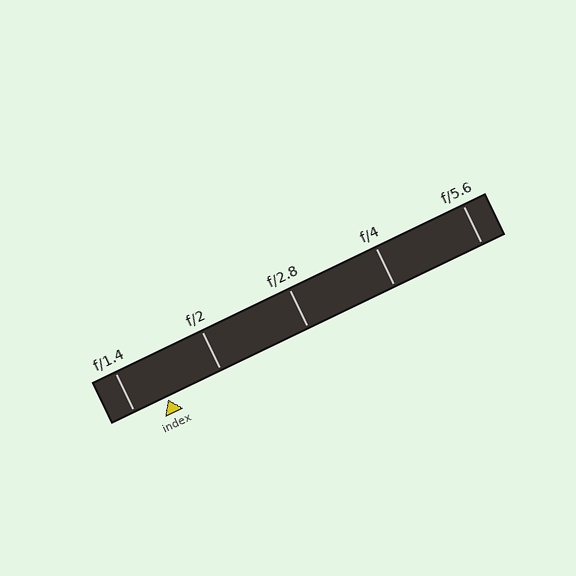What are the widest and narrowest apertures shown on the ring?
The widest aperture shown is f/1.4 and the narrowest is f/5.6.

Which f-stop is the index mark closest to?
The index mark is closest to f/1.4.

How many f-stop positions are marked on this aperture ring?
There are 5 f-stop positions marked.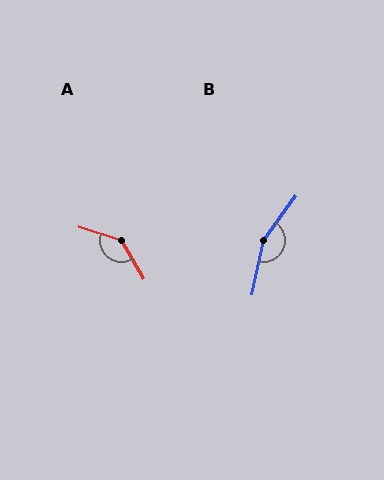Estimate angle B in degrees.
Approximately 156 degrees.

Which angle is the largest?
B, at approximately 156 degrees.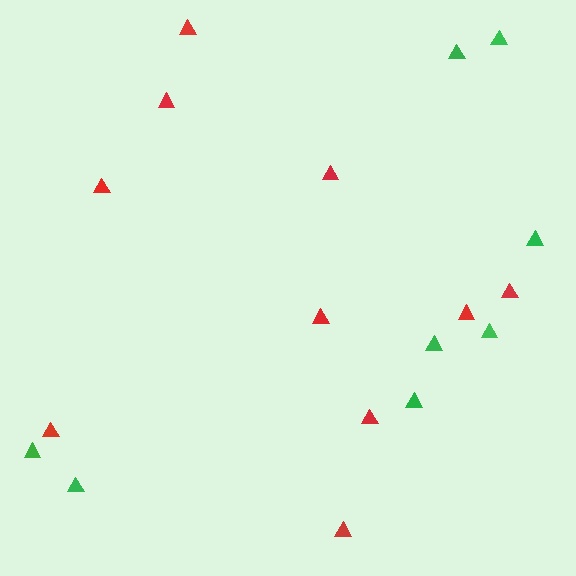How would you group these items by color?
There are 2 groups: one group of red triangles (10) and one group of green triangles (8).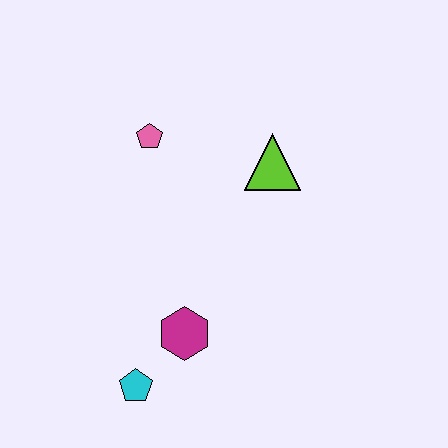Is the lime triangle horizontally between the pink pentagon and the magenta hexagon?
No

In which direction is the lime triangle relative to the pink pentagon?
The lime triangle is to the right of the pink pentagon.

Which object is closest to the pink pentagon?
The lime triangle is closest to the pink pentagon.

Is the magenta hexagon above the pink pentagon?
No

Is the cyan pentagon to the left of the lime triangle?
Yes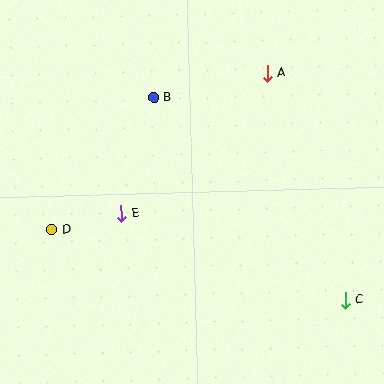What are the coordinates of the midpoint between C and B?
The midpoint between C and B is at (249, 199).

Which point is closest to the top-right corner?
Point A is closest to the top-right corner.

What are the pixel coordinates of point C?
Point C is at (345, 300).